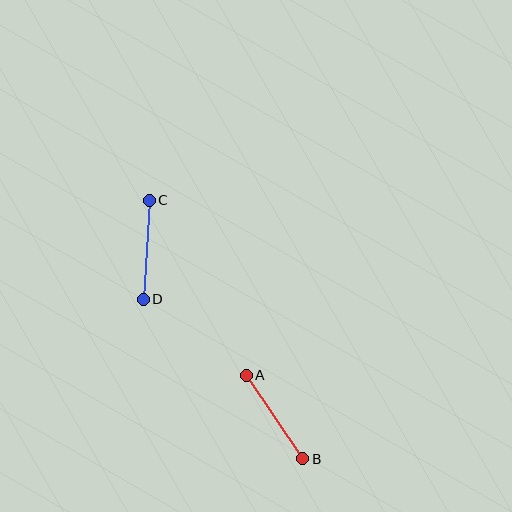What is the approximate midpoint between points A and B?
The midpoint is at approximately (275, 417) pixels.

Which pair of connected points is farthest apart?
Points A and B are farthest apart.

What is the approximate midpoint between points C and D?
The midpoint is at approximately (146, 250) pixels.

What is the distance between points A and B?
The distance is approximately 101 pixels.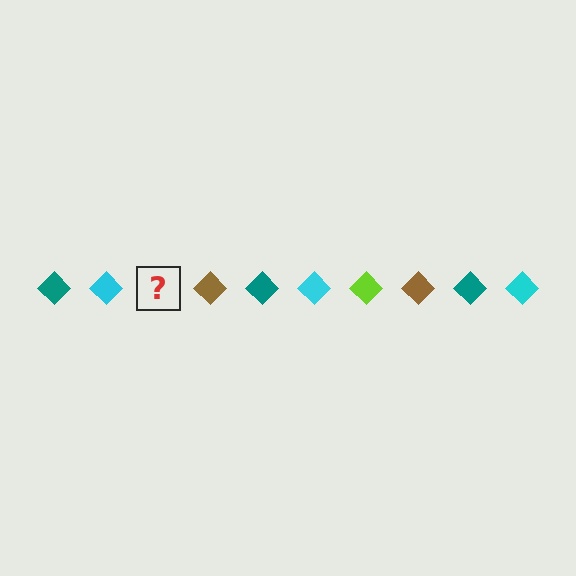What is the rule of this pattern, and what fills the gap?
The rule is that the pattern cycles through teal, cyan, lime, brown diamonds. The gap should be filled with a lime diamond.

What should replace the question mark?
The question mark should be replaced with a lime diamond.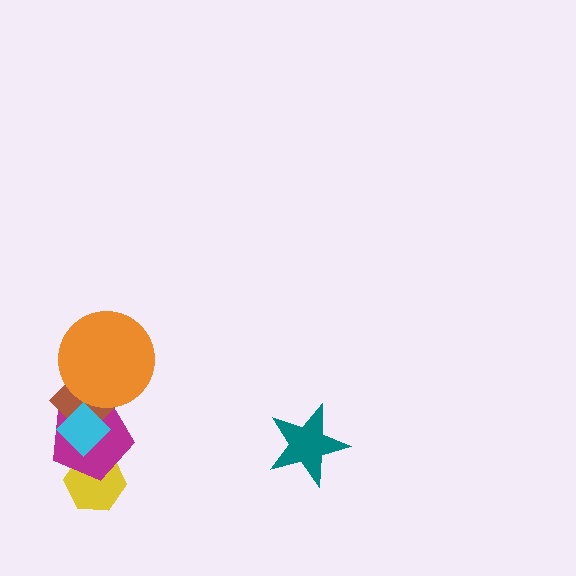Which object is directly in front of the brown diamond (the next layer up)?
The cyan diamond is directly in front of the brown diamond.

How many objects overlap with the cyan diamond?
2 objects overlap with the cyan diamond.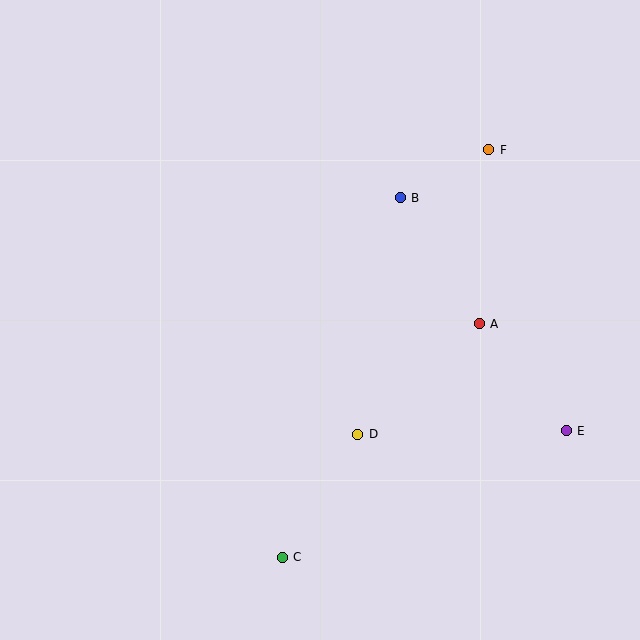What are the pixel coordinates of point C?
Point C is at (282, 557).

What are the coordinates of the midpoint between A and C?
The midpoint between A and C is at (381, 441).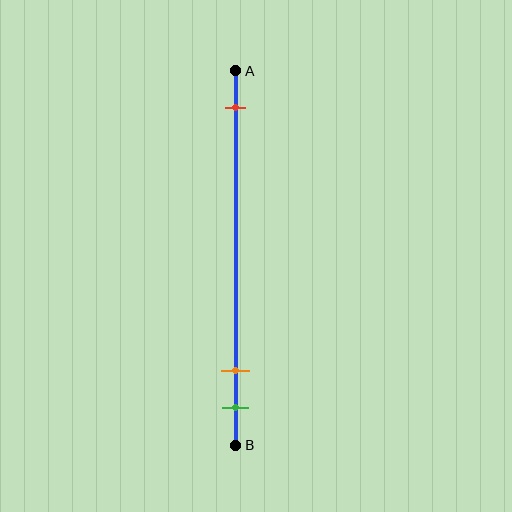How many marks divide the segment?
There are 3 marks dividing the segment.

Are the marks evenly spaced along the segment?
No, the marks are not evenly spaced.